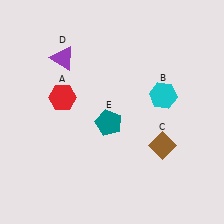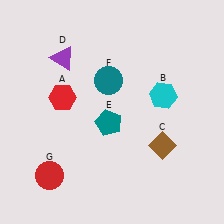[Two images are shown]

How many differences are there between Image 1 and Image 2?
There are 2 differences between the two images.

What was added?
A teal circle (F), a red circle (G) were added in Image 2.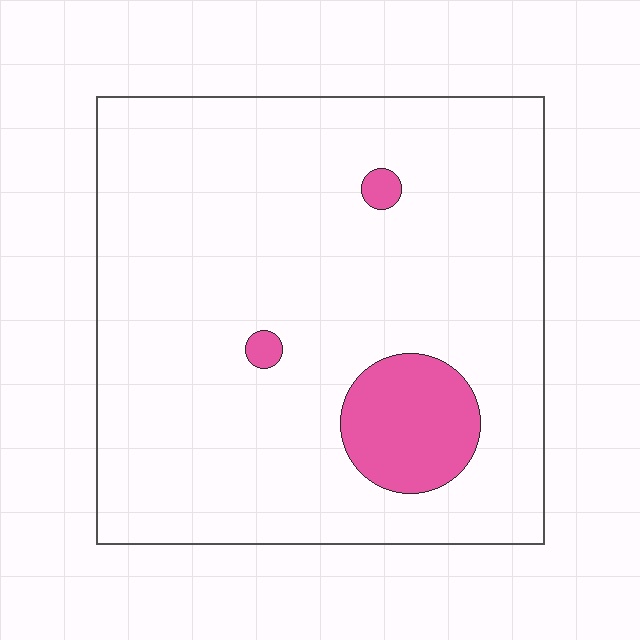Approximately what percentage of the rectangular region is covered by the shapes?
Approximately 10%.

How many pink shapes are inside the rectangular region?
3.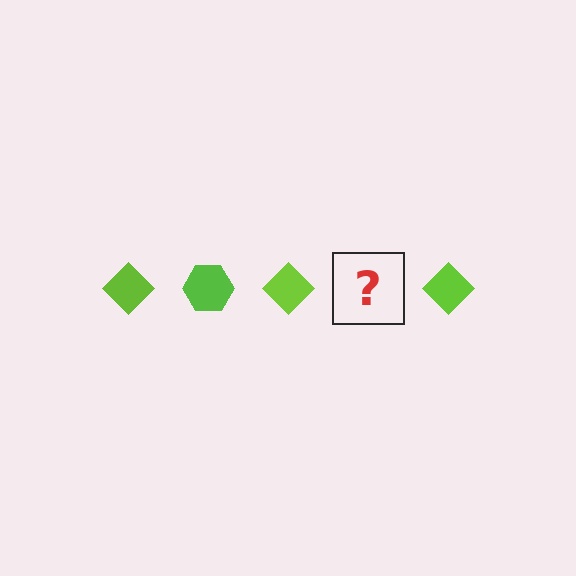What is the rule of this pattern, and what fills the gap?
The rule is that the pattern cycles through diamond, hexagon shapes in lime. The gap should be filled with a lime hexagon.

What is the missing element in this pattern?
The missing element is a lime hexagon.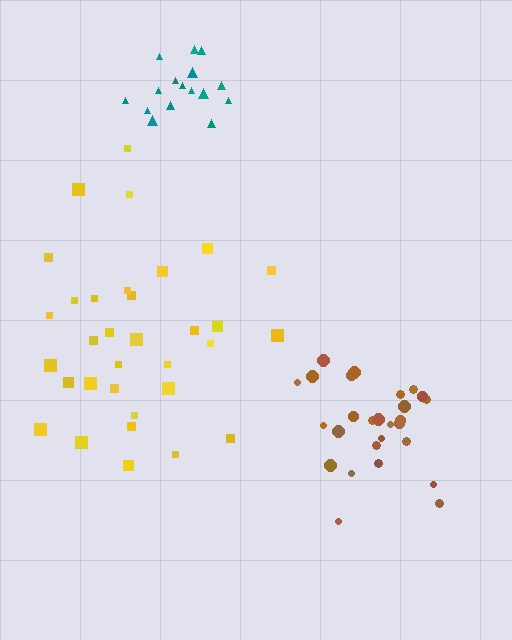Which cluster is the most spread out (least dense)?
Yellow.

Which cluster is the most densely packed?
Teal.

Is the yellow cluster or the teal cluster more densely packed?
Teal.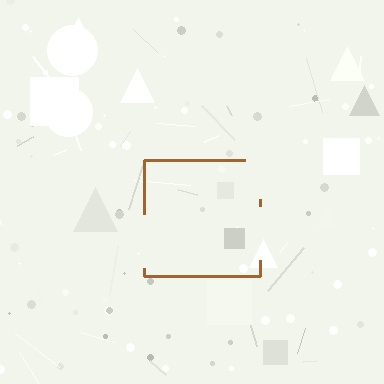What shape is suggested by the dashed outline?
The dashed outline suggests a square.